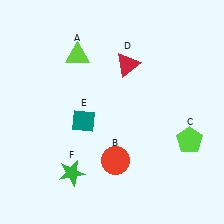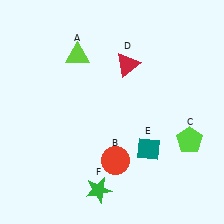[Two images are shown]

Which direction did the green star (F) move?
The green star (F) moved right.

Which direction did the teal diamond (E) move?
The teal diamond (E) moved right.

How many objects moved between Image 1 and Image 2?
2 objects moved between the two images.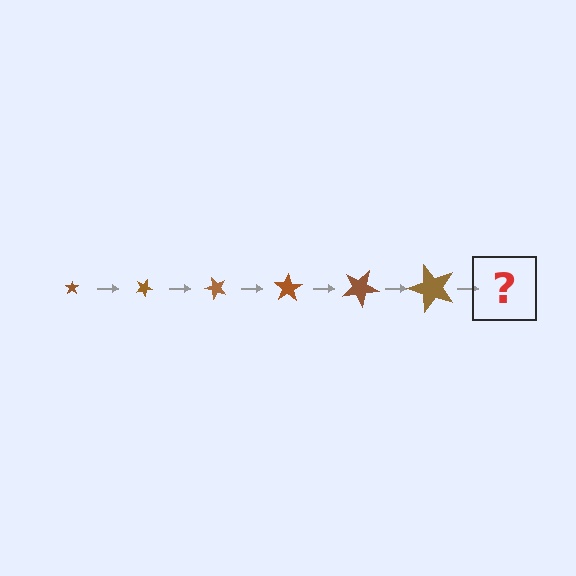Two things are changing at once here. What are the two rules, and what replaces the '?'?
The two rules are that the star grows larger each step and it rotates 25 degrees each step. The '?' should be a star, larger than the previous one and rotated 150 degrees from the start.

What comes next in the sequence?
The next element should be a star, larger than the previous one and rotated 150 degrees from the start.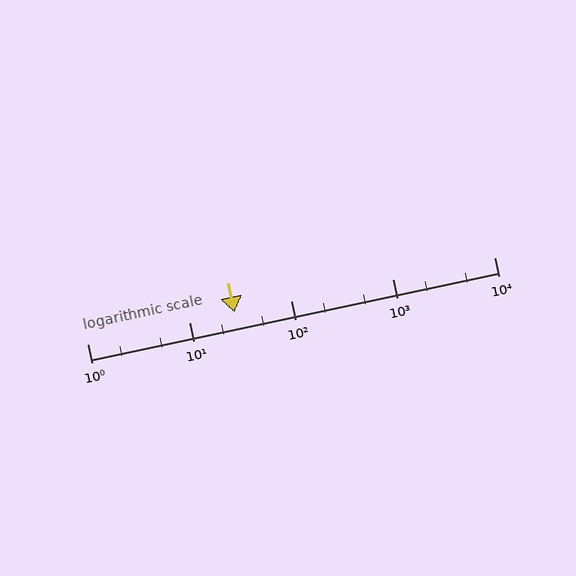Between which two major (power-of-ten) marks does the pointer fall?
The pointer is between 10 and 100.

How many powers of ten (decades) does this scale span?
The scale spans 4 decades, from 1 to 10000.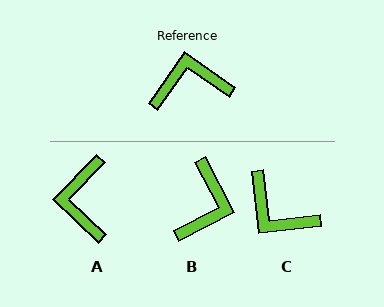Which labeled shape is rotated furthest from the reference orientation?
C, about 131 degrees away.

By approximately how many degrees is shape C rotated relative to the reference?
Approximately 131 degrees counter-clockwise.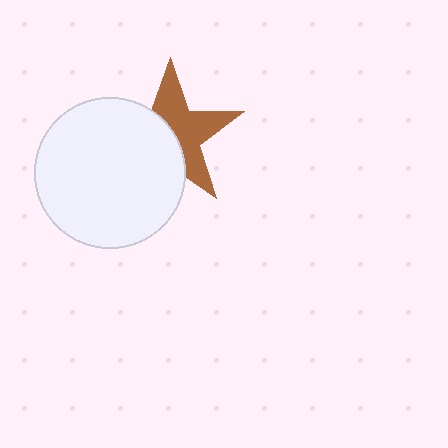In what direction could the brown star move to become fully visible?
The brown star could move toward the upper-right. That would shift it out from behind the white circle entirely.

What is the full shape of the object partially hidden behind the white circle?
The partially hidden object is a brown star.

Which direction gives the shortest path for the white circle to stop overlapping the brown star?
Moving toward the lower-left gives the shortest separation.